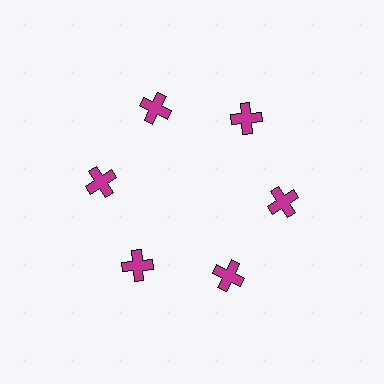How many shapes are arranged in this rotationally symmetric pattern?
There are 6 shapes, arranged in 6 groups of 1.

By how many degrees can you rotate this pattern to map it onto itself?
The pattern maps onto itself every 60 degrees of rotation.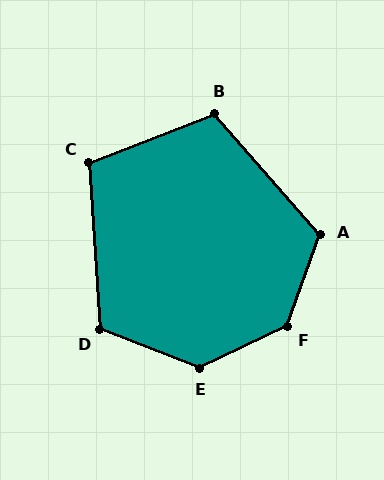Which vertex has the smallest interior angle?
C, at approximately 108 degrees.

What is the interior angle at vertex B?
Approximately 110 degrees (obtuse).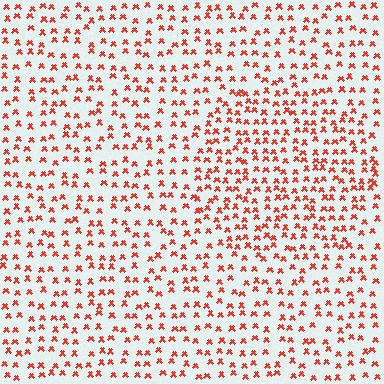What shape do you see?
I see a circle.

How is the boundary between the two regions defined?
The boundary is defined by a change in element density (approximately 1.5x ratio). All elements are the same color, size, and shape.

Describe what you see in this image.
The image contains small red elements arranged at two different densities. A circle-shaped region is visible where the elements are more densely packed than the surrounding area.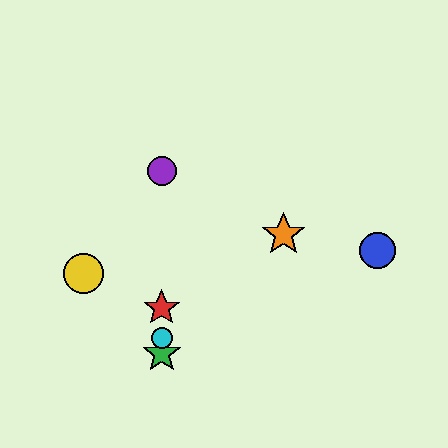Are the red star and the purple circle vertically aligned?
Yes, both are at x≈162.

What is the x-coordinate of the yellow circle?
The yellow circle is at x≈84.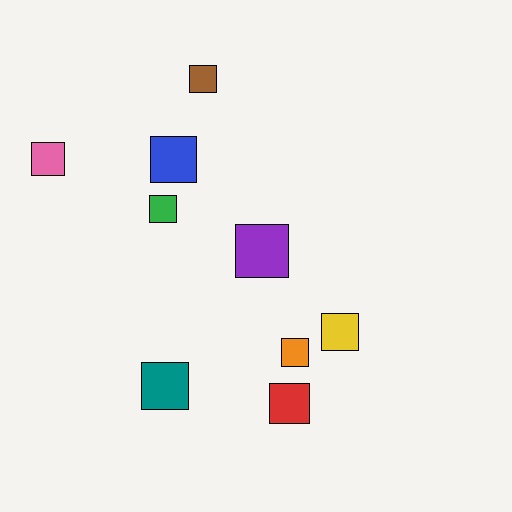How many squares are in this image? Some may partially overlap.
There are 9 squares.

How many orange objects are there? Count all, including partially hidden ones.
There is 1 orange object.